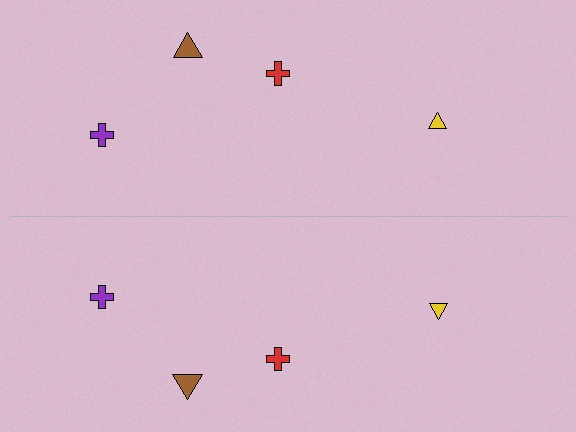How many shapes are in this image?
There are 8 shapes in this image.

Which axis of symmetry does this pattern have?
The pattern has a horizontal axis of symmetry running through the center of the image.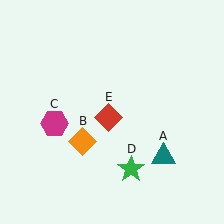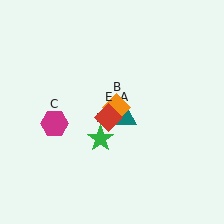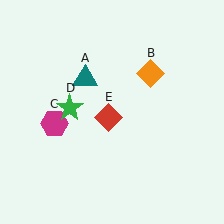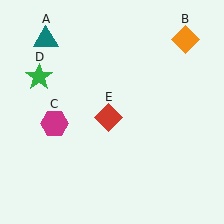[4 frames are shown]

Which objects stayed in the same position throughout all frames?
Magenta hexagon (object C) and red diamond (object E) remained stationary.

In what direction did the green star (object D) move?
The green star (object D) moved up and to the left.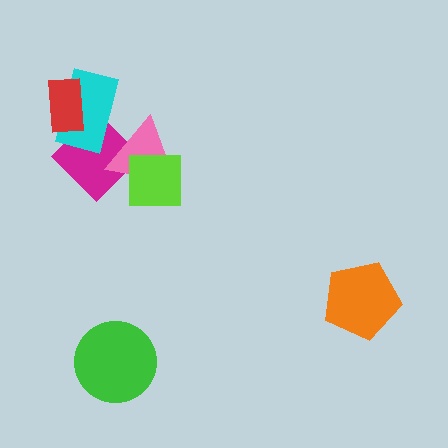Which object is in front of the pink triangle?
The lime square is in front of the pink triangle.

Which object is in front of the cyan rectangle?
The red rectangle is in front of the cyan rectangle.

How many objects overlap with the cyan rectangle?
2 objects overlap with the cyan rectangle.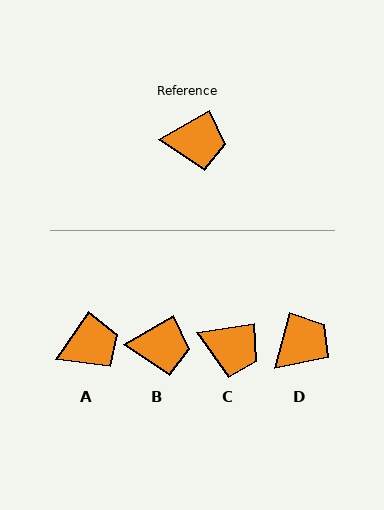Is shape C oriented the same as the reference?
No, it is off by about 21 degrees.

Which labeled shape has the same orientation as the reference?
B.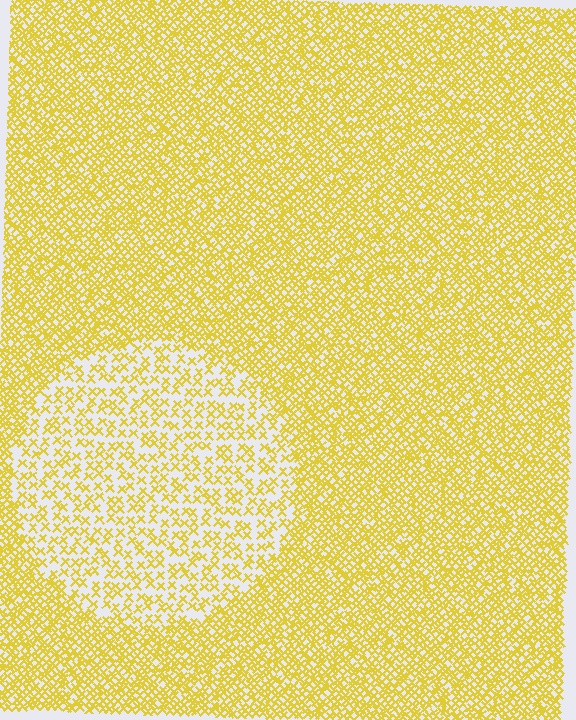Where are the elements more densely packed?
The elements are more densely packed outside the circle boundary.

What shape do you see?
I see a circle.